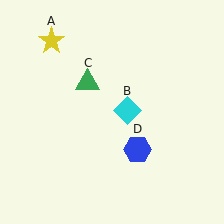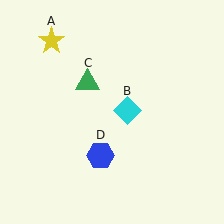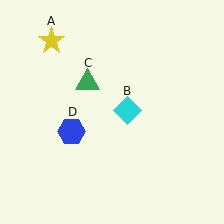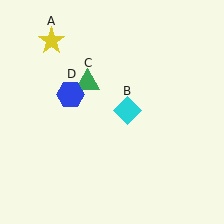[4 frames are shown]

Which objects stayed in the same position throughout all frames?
Yellow star (object A) and cyan diamond (object B) and green triangle (object C) remained stationary.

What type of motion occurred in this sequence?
The blue hexagon (object D) rotated clockwise around the center of the scene.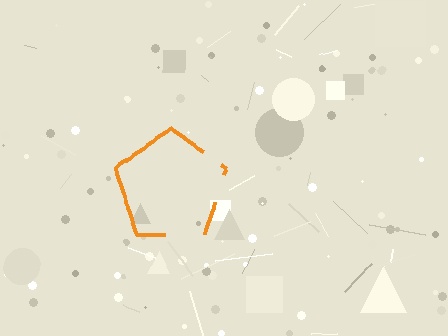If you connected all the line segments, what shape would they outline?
They would outline a pentagon.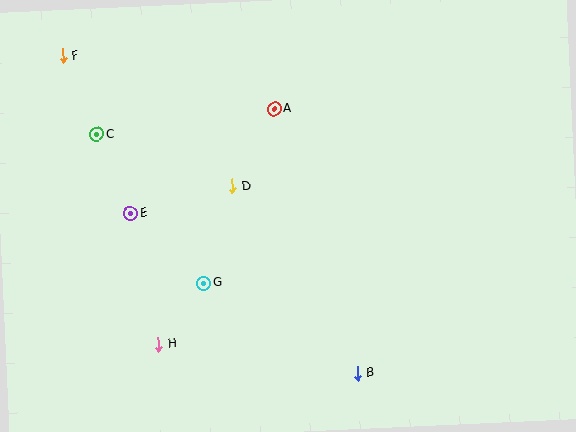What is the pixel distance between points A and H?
The distance between A and H is 262 pixels.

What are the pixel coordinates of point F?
Point F is at (63, 56).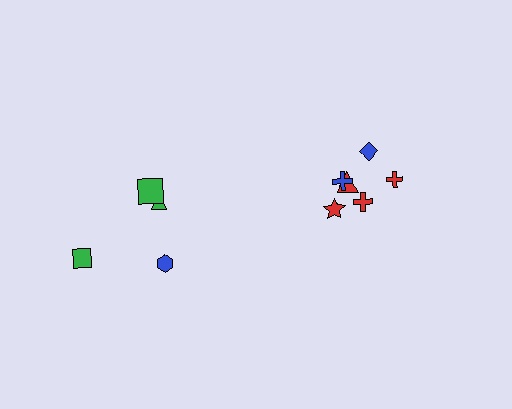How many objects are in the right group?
There are 6 objects.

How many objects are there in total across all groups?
There are 10 objects.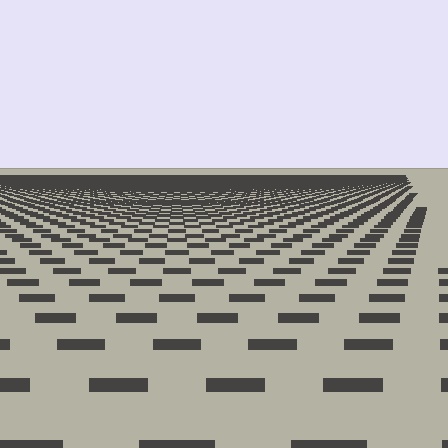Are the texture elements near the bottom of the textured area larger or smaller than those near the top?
Larger. Near the bottom, elements are closer to the viewer and appear at a bigger on-screen size.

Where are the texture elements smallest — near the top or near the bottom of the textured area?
Near the top.